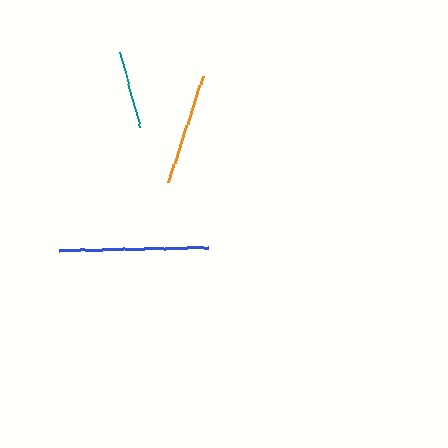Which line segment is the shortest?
The teal line is the shortest at approximately 77 pixels.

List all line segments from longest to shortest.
From longest to shortest: blue, orange, teal.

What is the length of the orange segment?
The orange segment is approximately 111 pixels long.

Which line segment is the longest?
The blue line is the longest at approximately 149 pixels.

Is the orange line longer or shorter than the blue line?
The blue line is longer than the orange line.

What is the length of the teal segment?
The teal segment is approximately 77 pixels long.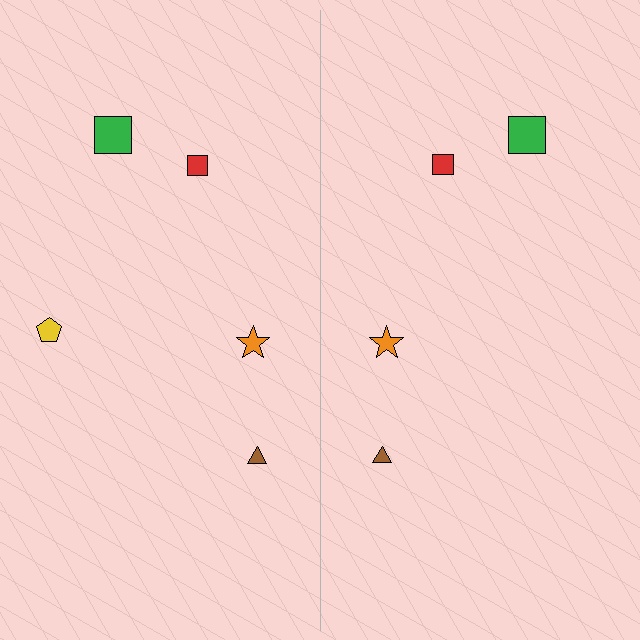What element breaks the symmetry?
A yellow pentagon is missing from the right side.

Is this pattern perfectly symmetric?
No, the pattern is not perfectly symmetric. A yellow pentagon is missing from the right side.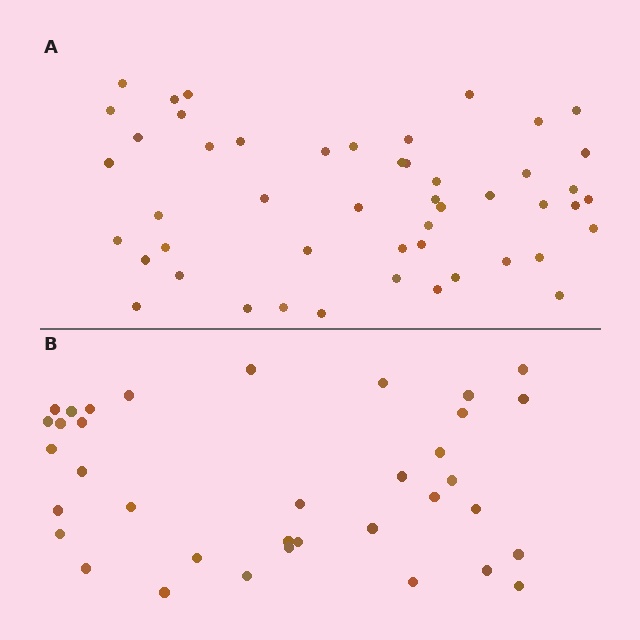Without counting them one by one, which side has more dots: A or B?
Region A (the top region) has more dots.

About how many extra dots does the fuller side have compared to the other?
Region A has approximately 15 more dots than region B.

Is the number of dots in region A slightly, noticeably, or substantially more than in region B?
Region A has noticeably more, but not dramatically so. The ratio is roughly 1.4 to 1.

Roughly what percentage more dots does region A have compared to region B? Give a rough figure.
About 35% more.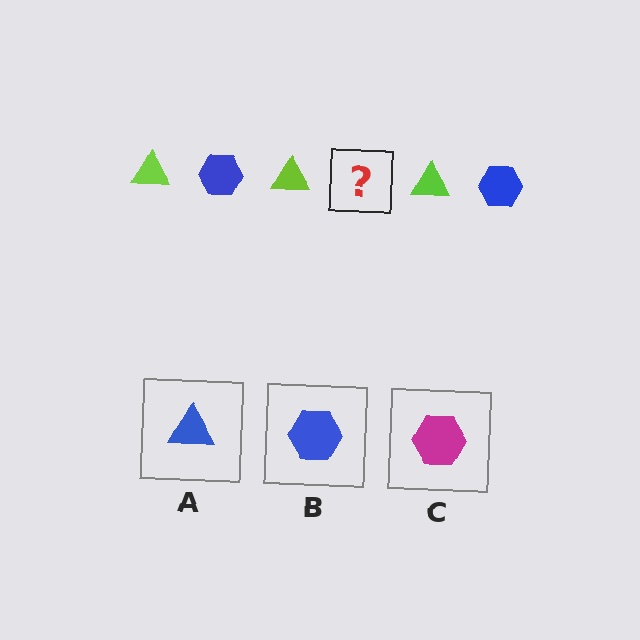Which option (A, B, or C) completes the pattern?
B.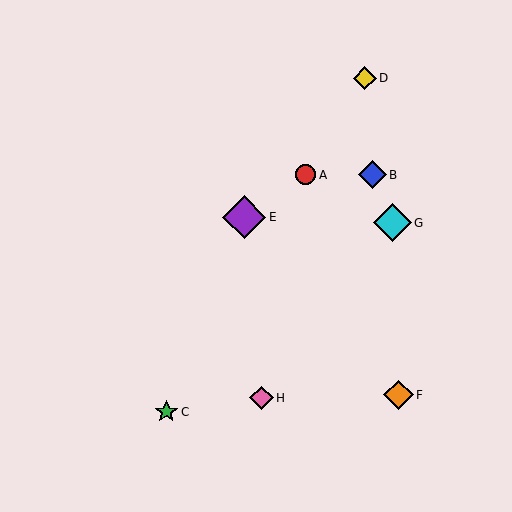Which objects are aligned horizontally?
Objects A, B are aligned horizontally.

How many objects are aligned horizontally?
2 objects (A, B) are aligned horizontally.